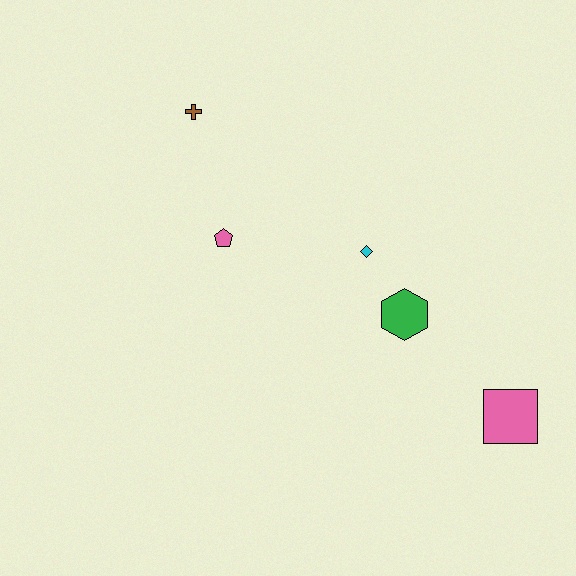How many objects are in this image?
There are 5 objects.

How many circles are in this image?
There are no circles.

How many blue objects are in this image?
There are no blue objects.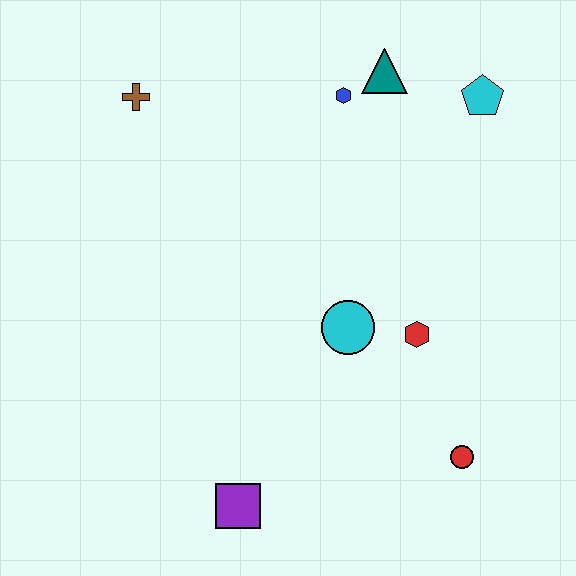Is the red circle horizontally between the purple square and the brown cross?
No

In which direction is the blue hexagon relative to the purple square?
The blue hexagon is above the purple square.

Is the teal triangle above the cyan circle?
Yes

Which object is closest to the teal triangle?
The blue hexagon is closest to the teal triangle.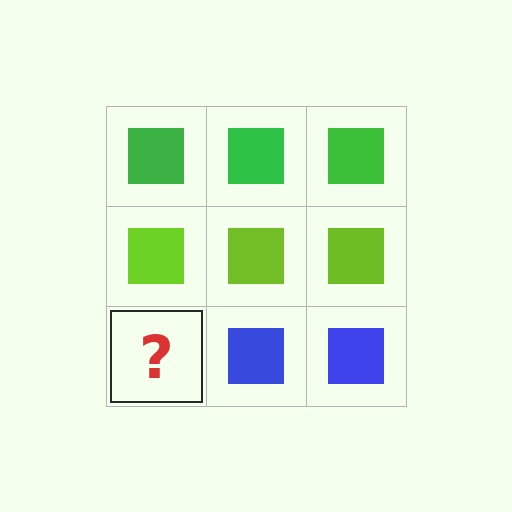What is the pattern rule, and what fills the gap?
The rule is that each row has a consistent color. The gap should be filled with a blue square.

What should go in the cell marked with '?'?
The missing cell should contain a blue square.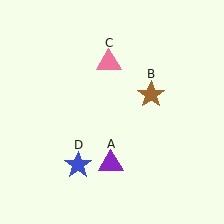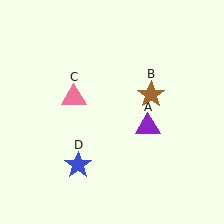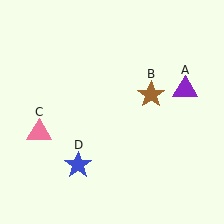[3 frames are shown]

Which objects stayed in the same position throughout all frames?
Brown star (object B) and blue star (object D) remained stationary.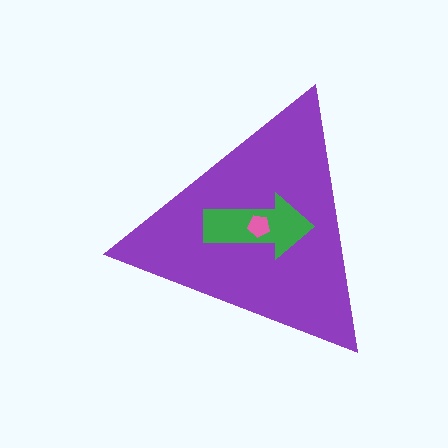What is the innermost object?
The pink pentagon.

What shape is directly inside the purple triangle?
The green arrow.